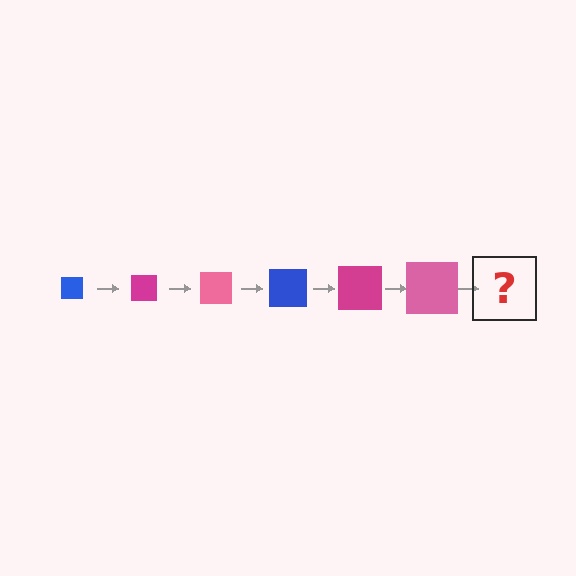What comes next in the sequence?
The next element should be a blue square, larger than the previous one.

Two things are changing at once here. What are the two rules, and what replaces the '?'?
The two rules are that the square grows larger each step and the color cycles through blue, magenta, and pink. The '?' should be a blue square, larger than the previous one.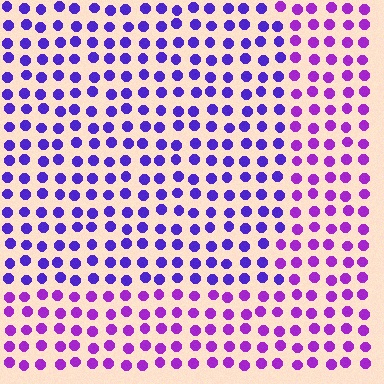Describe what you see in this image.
The image is filled with small purple elements in a uniform arrangement. A rectangle-shaped region is visible where the elements are tinted to a slightly different hue, forming a subtle color boundary.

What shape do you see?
I see a rectangle.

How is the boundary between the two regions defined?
The boundary is defined purely by a slight shift in hue (about 31 degrees). Spacing, size, and orientation are identical on both sides.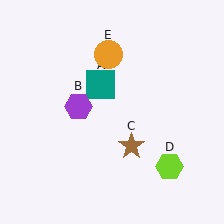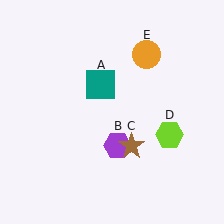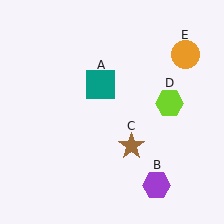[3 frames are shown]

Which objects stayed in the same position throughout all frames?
Teal square (object A) and brown star (object C) remained stationary.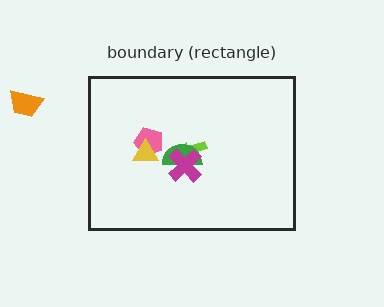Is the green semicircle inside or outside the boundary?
Inside.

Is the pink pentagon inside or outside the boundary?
Inside.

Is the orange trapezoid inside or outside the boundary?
Outside.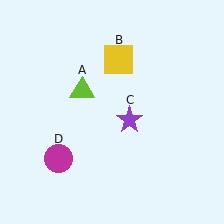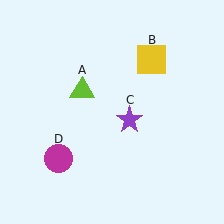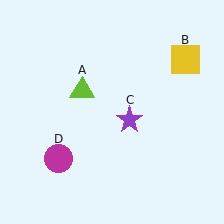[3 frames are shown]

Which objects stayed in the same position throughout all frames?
Lime triangle (object A) and purple star (object C) and magenta circle (object D) remained stationary.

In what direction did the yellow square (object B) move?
The yellow square (object B) moved right.